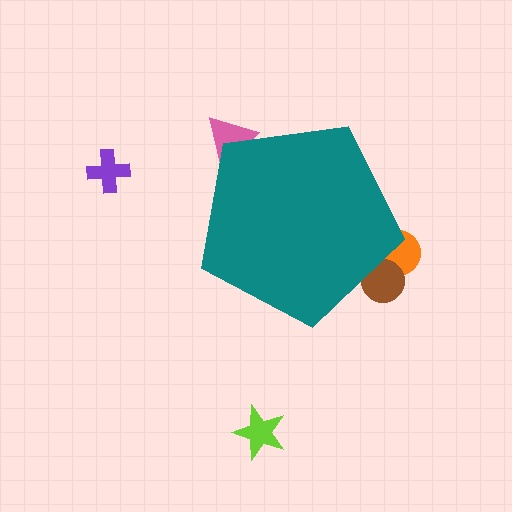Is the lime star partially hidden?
No, the lime star is fully visible.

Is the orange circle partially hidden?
Yes, the orange circle is partially hidden behind the teal pentagon.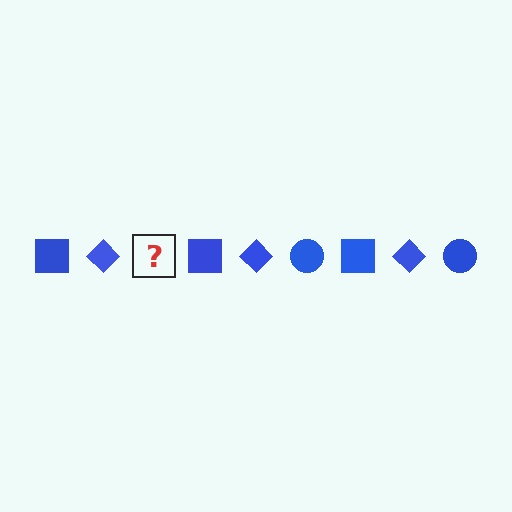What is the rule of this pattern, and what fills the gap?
The rule is that the pattern cycles through square, diamond, circle shapes in blue. The gap should be filled with a blue circle.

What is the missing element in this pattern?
The missing element is a blue circle.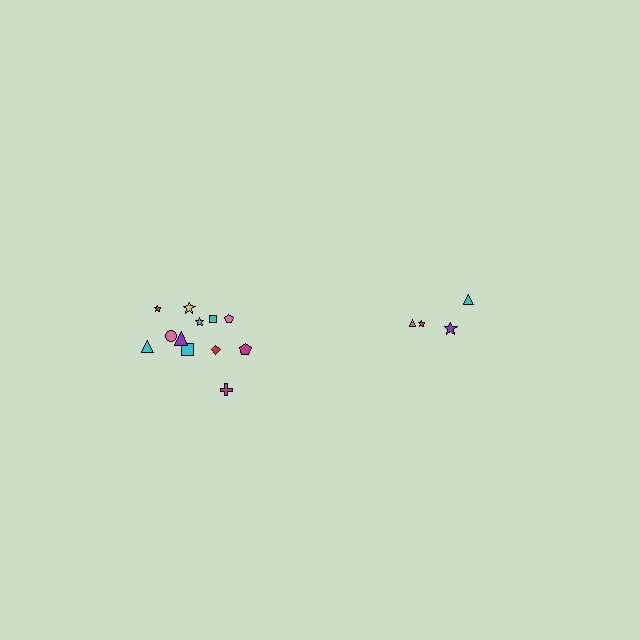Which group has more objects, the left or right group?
The left group.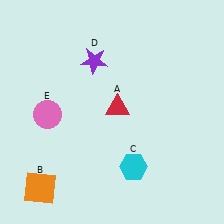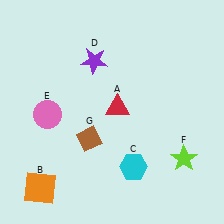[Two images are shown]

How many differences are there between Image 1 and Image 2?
There are 2 differences between the two images.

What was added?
A lime star (F), a brown diamond (G) were added in Image 2.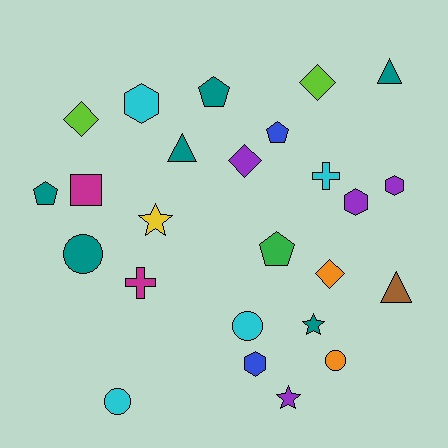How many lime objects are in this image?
There are 2 lime objects.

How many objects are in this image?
There are 25 objects.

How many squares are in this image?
There is 1 square.